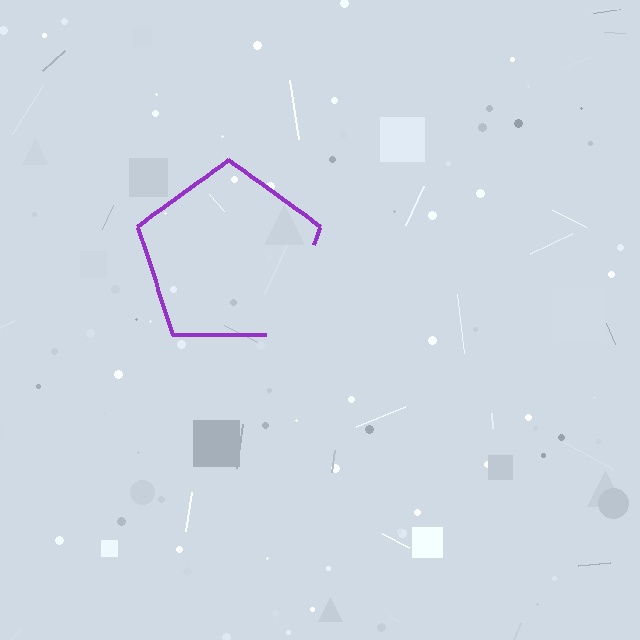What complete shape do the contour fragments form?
The contour fragments form a pentagon.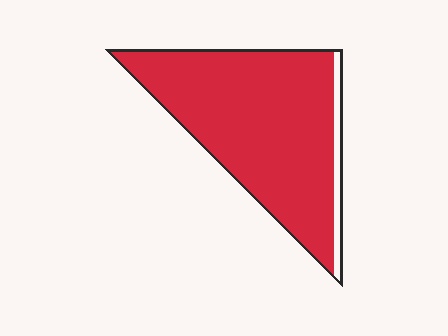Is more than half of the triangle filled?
Yes.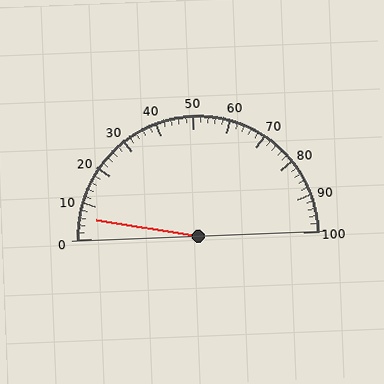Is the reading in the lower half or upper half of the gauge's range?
The reading is in the lower half of the range (0 to 100).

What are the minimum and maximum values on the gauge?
The gauge ranges from 0 to 100.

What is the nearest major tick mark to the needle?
The nearest major tick mark is 10.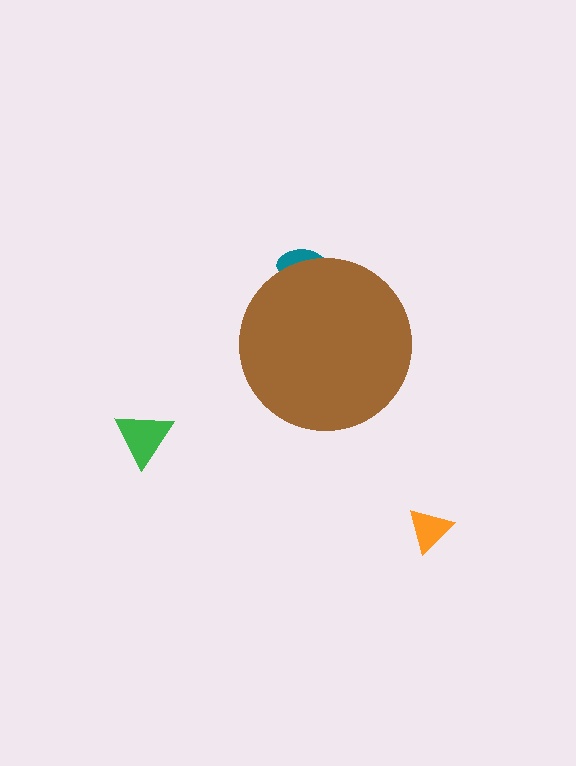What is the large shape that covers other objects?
A brown circle.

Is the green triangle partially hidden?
No, the green triangle is fully visible.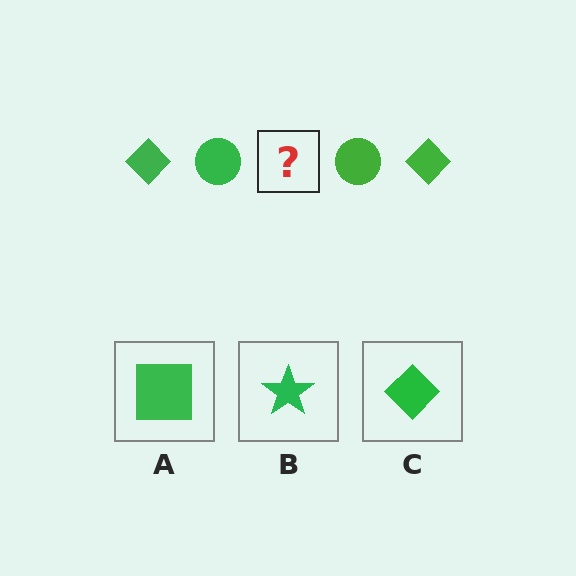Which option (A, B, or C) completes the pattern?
C.